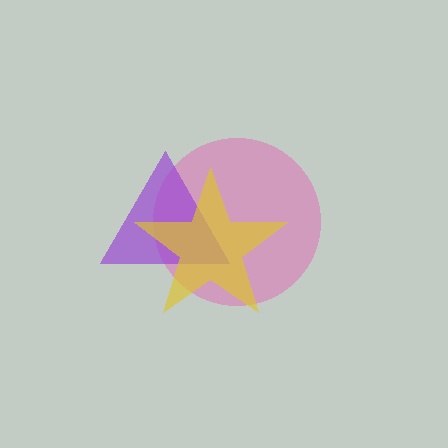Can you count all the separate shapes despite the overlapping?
Yes, there are 3 separate shapes.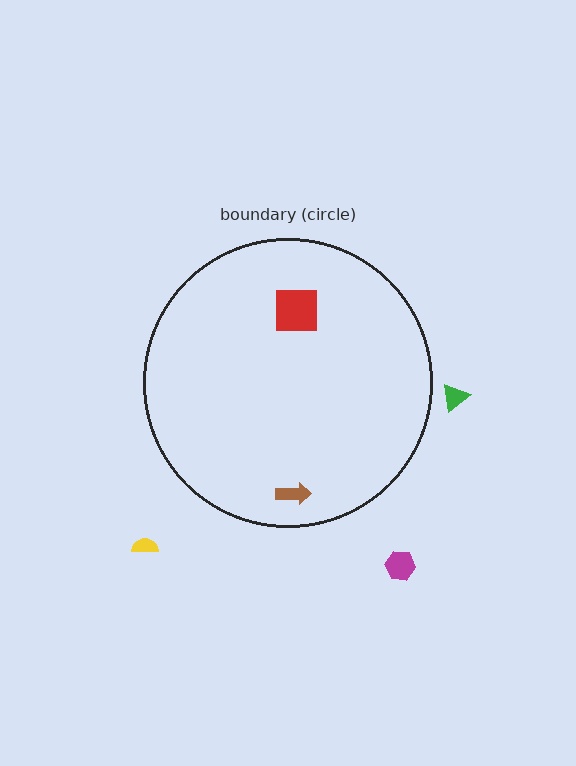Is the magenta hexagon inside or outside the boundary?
Outside.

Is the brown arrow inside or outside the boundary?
Inside.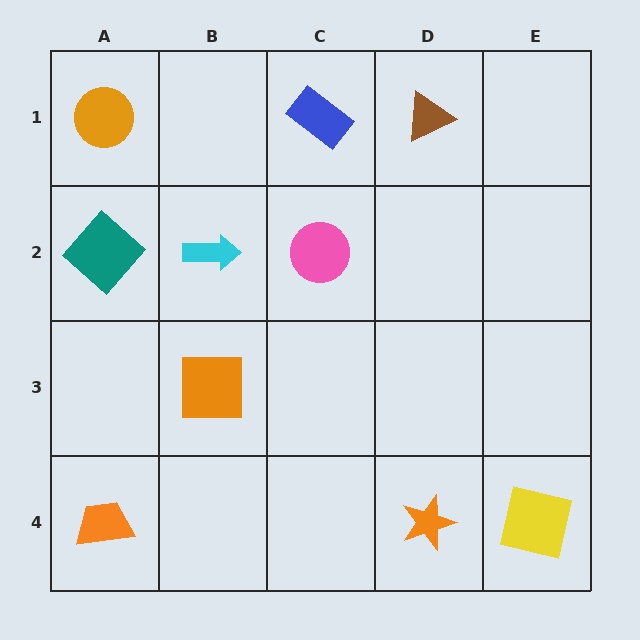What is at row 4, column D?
An orange star.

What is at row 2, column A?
A teal diamond.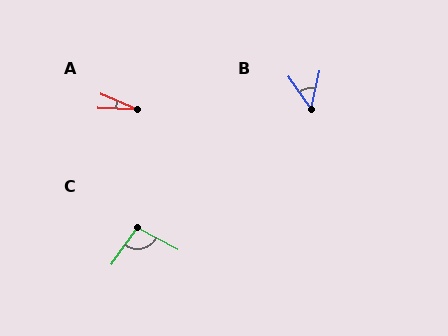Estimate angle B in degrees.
Approximately 46 degrees.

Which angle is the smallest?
A, at approximately 21 degrees.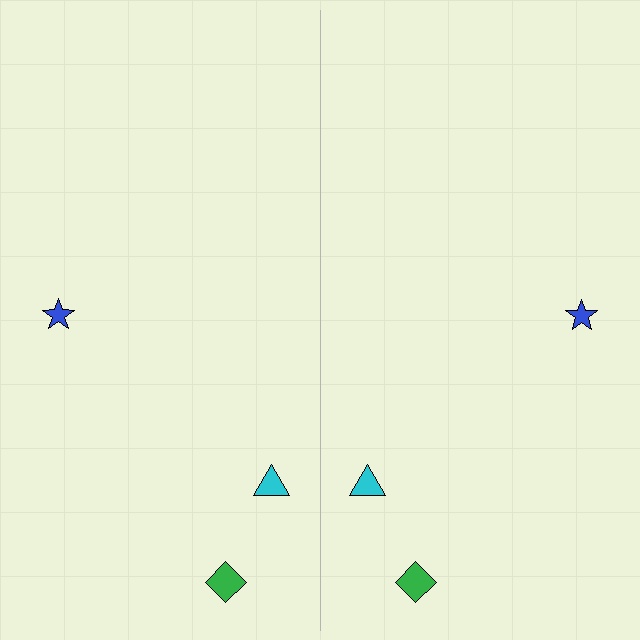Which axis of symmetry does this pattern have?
The pattern has a vertical axis of symmetry running through the center of the image.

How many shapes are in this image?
There are 6 shapes in this image.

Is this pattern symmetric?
Yes, this pattern has bilateral (reflection) symmetry.